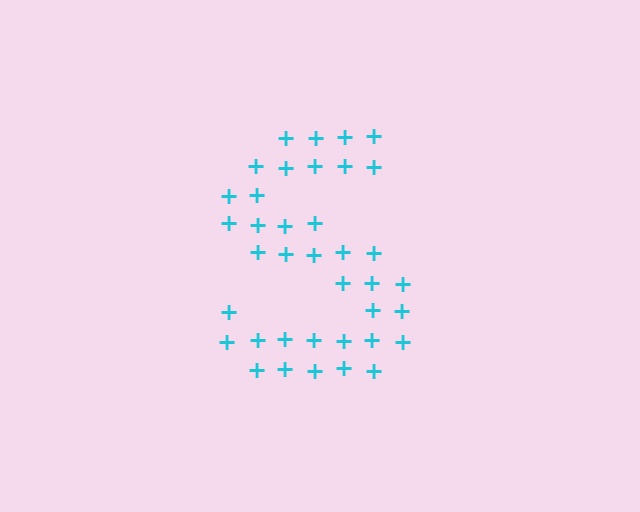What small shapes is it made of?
It is made of small plus signs.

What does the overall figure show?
The overall figure shows the letter S.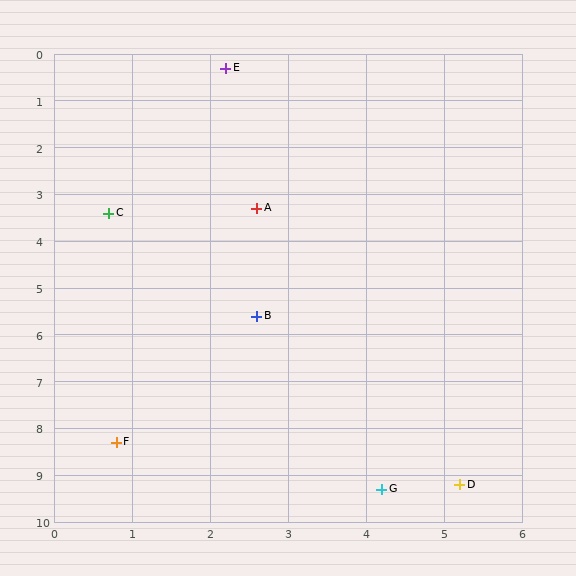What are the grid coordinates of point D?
Point D is at approximately (5.2, 9.2).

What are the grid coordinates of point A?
Point A is at approximately (2.6, 3.3).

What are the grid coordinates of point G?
Point G is at approximately (4.2, 9.3).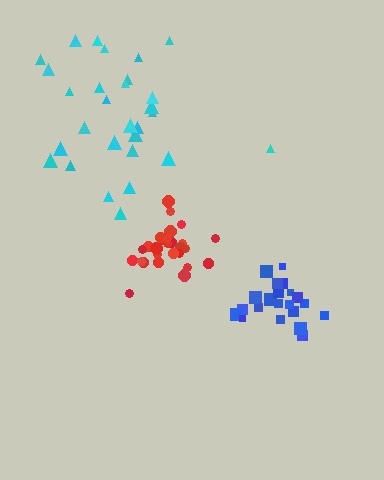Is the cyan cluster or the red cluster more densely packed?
Red.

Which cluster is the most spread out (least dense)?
Cyan.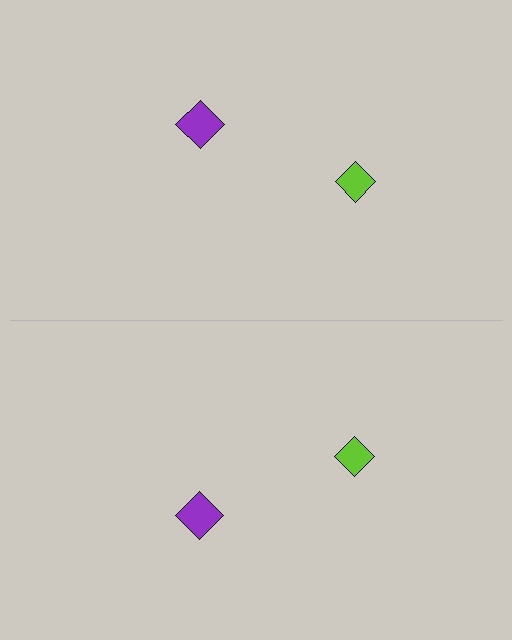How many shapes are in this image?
There are 4 shapes in this image.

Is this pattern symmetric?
Yes, this pattern has bilateral (reflection) symmetry.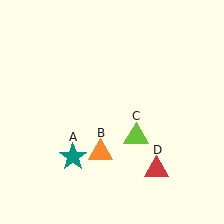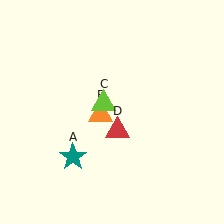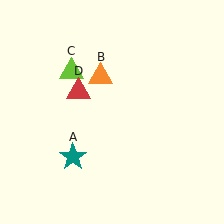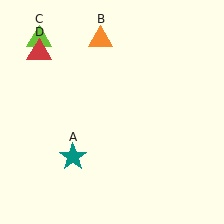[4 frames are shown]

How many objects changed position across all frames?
3 objects changed position: orange triangle (object B), lime triangle (object C), red triangle (object D).